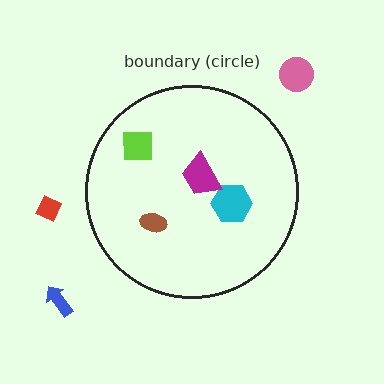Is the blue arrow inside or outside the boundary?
Outside.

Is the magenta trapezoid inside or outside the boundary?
Inside.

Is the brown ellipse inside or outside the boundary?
Inside.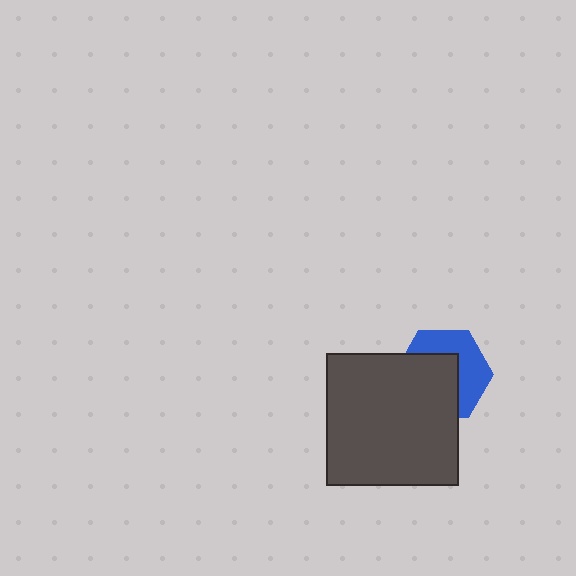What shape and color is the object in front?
The object in front is a dark gray square.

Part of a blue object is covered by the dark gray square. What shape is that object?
It is a hexagon.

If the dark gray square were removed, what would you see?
You would see the complete blue hexagon.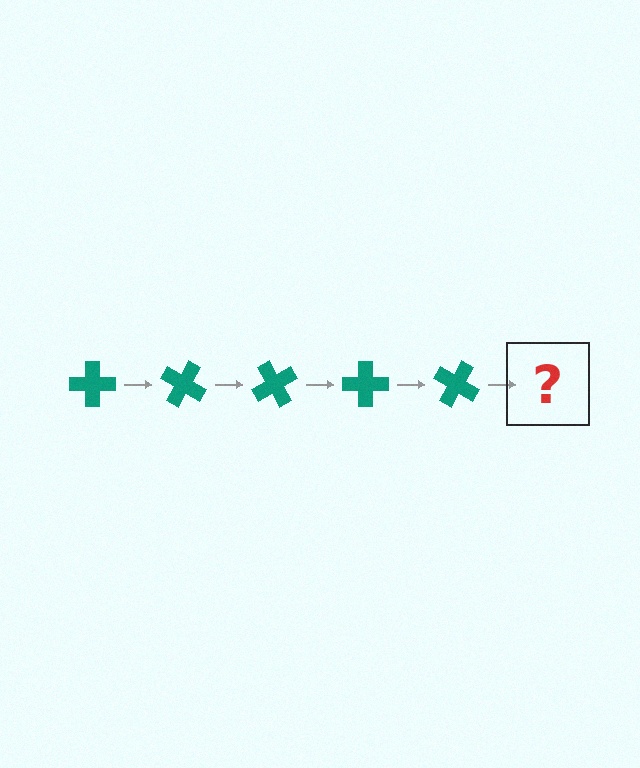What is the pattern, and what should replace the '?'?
The pattern is that the cross rotates 30 degrees each step. The '?' should be a teal cross rotated 150 degrees.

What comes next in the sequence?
The next element should be a teal cross rotated 150 degrees.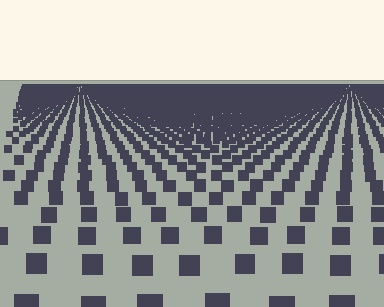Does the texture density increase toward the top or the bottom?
Density increases toward the top.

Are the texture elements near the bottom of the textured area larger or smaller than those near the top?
Larger. Near the bottom, elements are closer to the viewer and appear at a bigger on-screen size.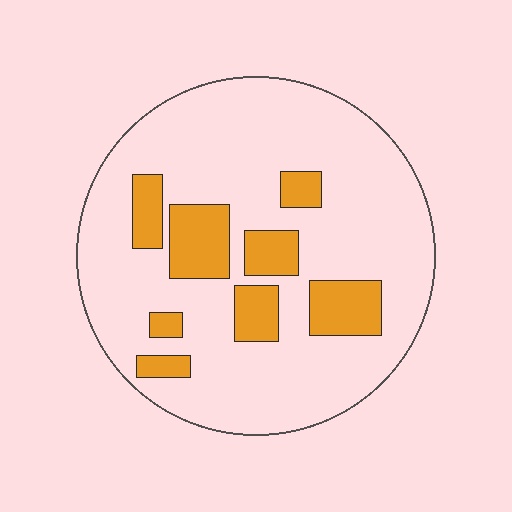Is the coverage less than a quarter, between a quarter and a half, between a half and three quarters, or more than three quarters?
Less than a quarter.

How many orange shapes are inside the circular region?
8.